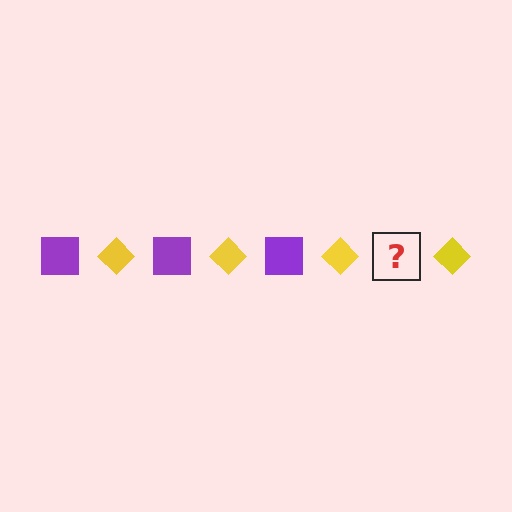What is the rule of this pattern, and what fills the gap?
The rule is that the pattern alternates between purple square and yellow diamond. The gap should be filled with a purple square.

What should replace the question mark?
The question mark should be replaced with a purple square.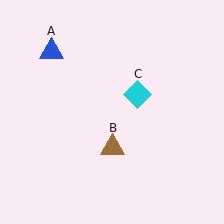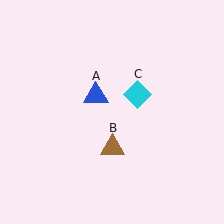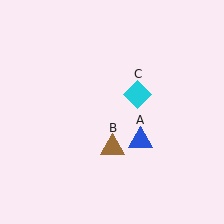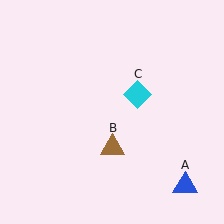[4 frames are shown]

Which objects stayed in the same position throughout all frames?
Brown triangle (object B) and cyan diamond (object C) remained stationary.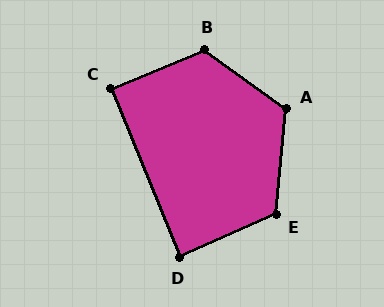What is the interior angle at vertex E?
Approximately 119 degrees (obtuse).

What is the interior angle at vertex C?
Approximately 90 degrees (approximately right).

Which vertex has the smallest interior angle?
D, at approximately 89 degrees.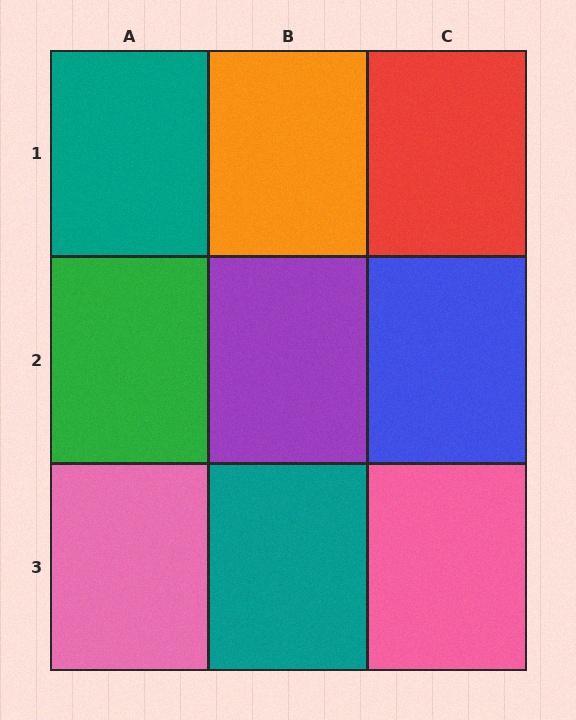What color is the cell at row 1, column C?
Red.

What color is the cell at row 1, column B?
Orange.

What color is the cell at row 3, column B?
Teal.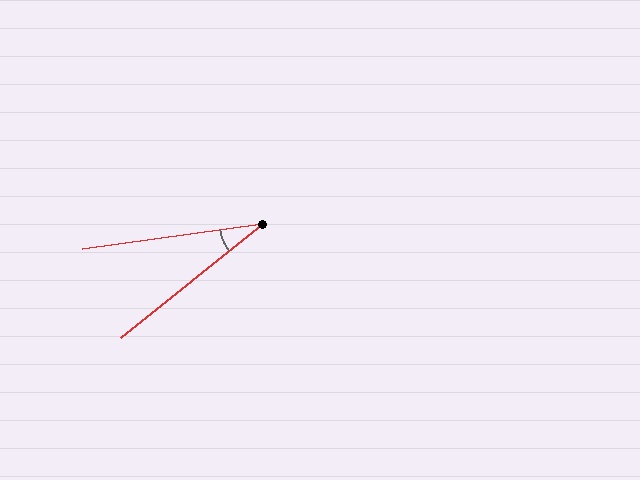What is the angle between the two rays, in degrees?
Approximately 31 degrees.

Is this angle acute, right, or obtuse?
It is acute.